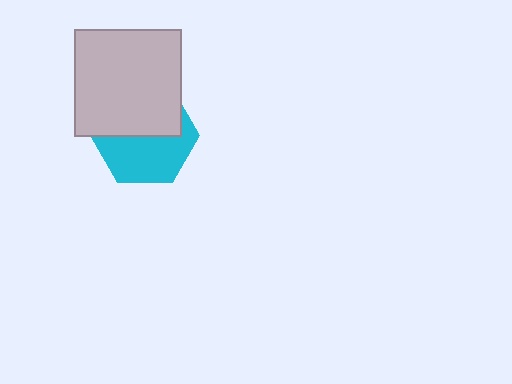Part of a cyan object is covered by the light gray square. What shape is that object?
It is a hexagon.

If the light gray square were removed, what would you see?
You would see the complete cyan hexagon.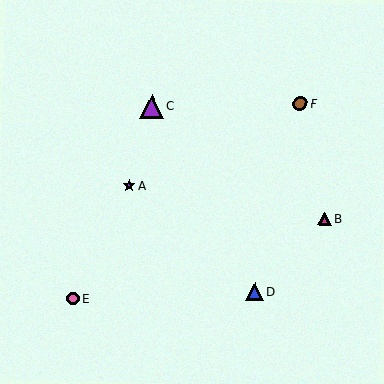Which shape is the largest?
The purple triangle (labeled C) is the largest.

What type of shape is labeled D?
Shape D is a blue triangle.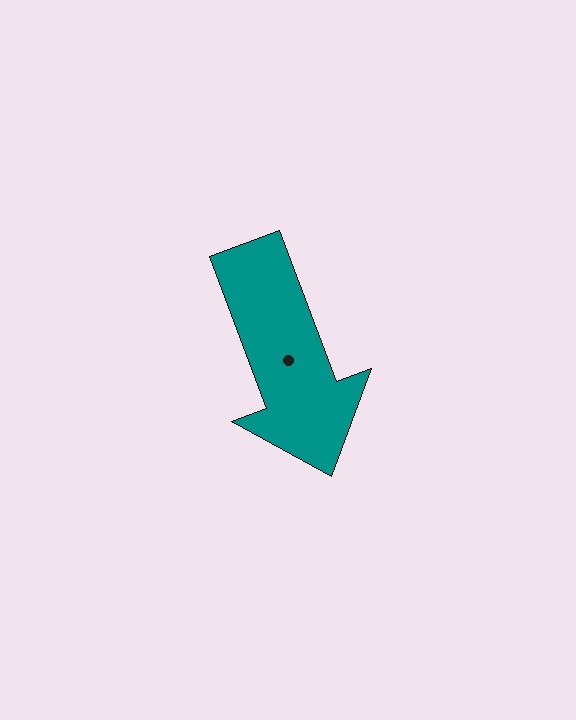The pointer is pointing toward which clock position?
Roughly 5 o'clock.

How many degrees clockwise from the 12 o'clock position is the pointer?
Approximately 159 degrees.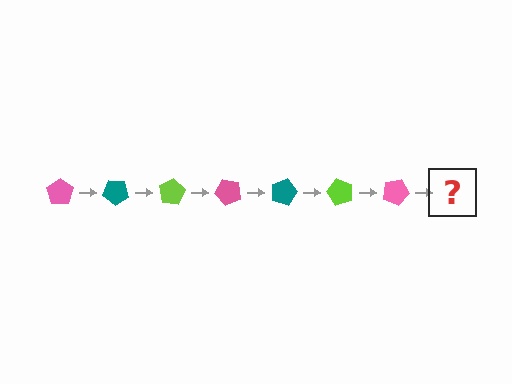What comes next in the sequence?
The next element should be a teal pentagon, rotated 280 degrees from the start.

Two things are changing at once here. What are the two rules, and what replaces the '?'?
The two rules are that it rotates 40 degrees each step and the color cycles through pink, teal, and lime. The '?' should be a teal pentagon, rotated 280 degrees from the start.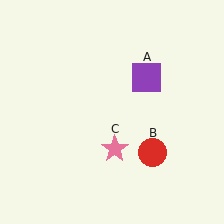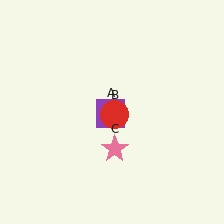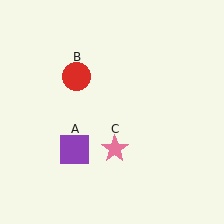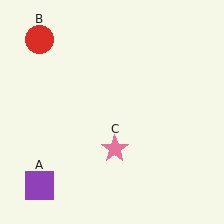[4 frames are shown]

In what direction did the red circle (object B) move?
The red circle (object B) moved up and to the left.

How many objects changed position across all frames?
2 objects changed position: purple square (object A), red circle (object B).